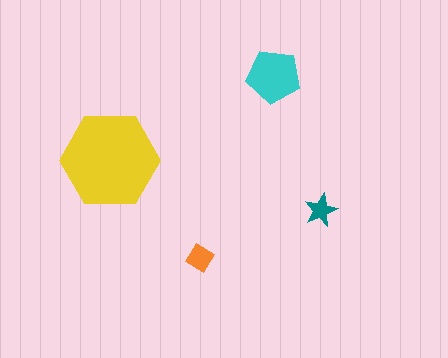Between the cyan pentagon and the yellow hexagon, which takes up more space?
The yellow hexagon.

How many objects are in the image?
There are 4 objects in the image.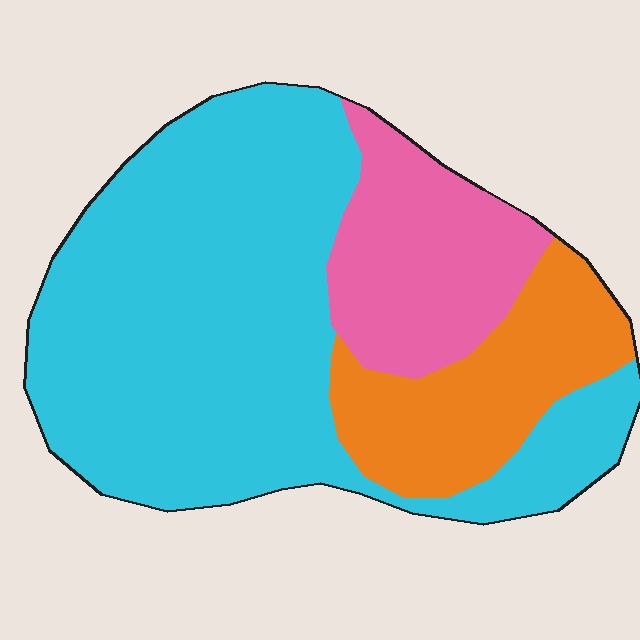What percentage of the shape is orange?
Orange covers 19% of the shape.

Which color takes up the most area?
Cyan, at roughly 60%.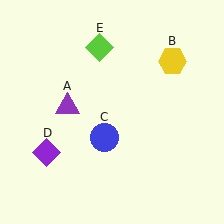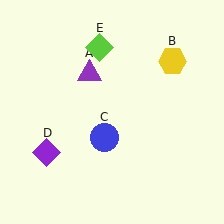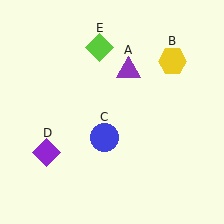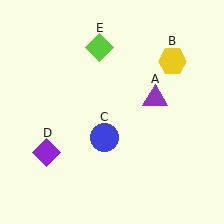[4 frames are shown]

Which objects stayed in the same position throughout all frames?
Yellow hexagon (object B) and blue circle (object C) and purple diamond (object D) and lime diamond (object E) remained stationary.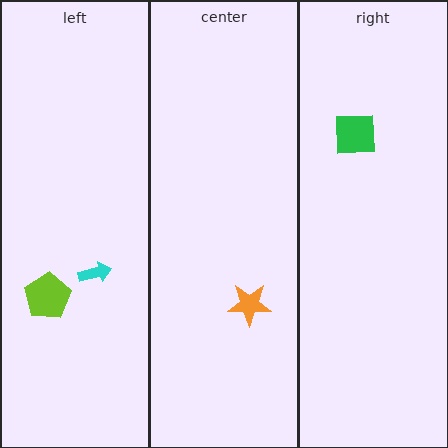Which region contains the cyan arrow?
The left region.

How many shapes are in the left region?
2.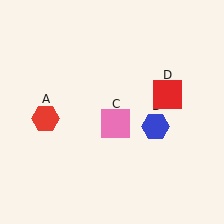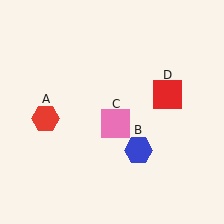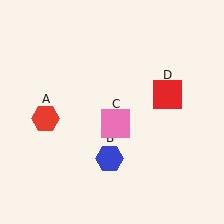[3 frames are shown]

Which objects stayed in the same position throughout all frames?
Red hexagon (object A) and pink square (object C) and red square (object D) remained stationary.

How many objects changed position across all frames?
1 object changed position: blue hexagon (object B).